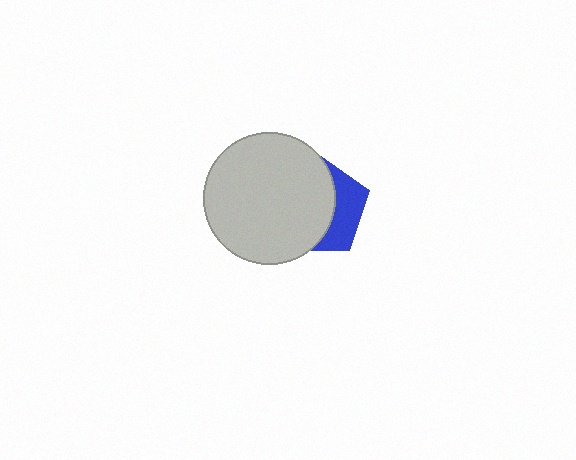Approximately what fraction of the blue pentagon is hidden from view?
Roughly 65% of the blue pentagon is hidden behind the light gray circle.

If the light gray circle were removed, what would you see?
You would see the complete blue pentagon.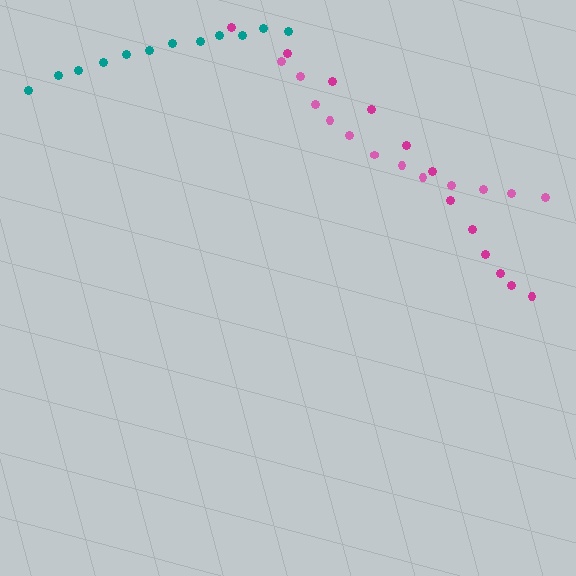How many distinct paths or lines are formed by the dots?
There are 3 distinct paths.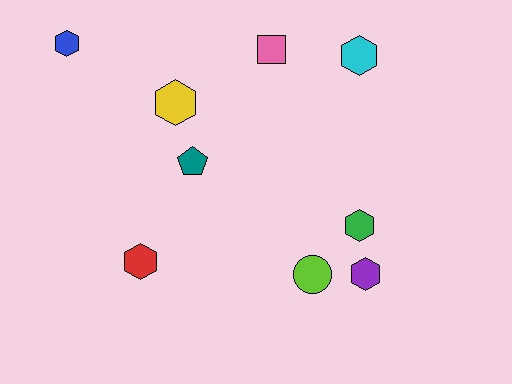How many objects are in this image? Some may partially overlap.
There are 9 objects.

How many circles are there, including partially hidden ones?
There is 1 circle.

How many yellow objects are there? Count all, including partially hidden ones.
There is 1 yellow object.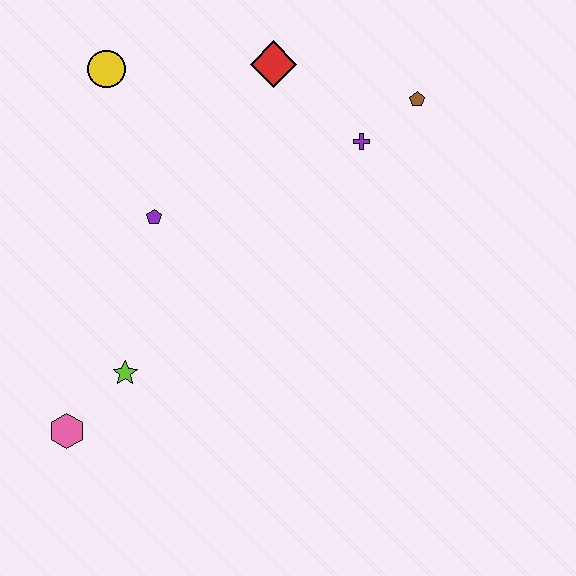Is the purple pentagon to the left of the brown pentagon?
Yes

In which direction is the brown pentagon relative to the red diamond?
The brown pentagon is to the right of the red diamond.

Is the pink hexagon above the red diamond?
No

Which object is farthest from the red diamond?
The pink hexagon is farthest from the red diamond.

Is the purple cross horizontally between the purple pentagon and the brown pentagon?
Yes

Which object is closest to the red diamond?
The purple cross is closest to the red diamond.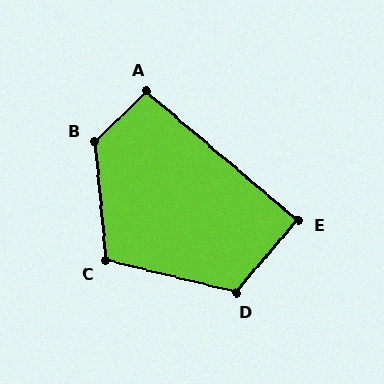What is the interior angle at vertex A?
Approximately 96 degrees (obtuse).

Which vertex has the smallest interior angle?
E, at approximately 90 degrees.